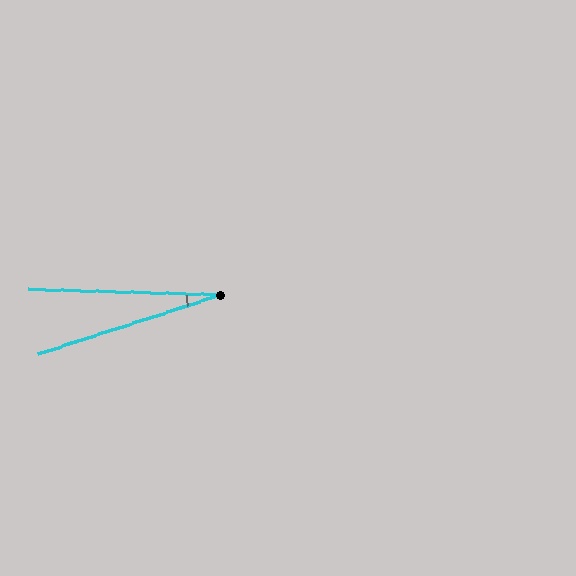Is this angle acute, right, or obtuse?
It is acute.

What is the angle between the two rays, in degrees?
Approximately 20 degrees.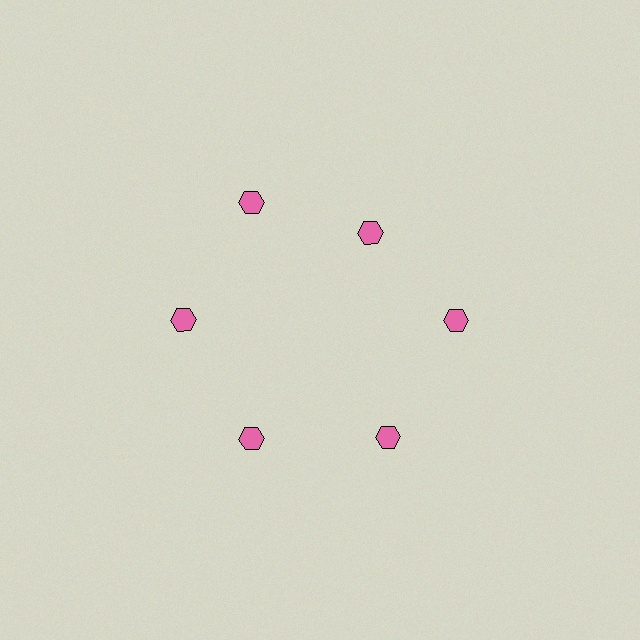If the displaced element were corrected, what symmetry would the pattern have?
It would have 6-fold rotational symmetry — the pattern would map onto itself every 60 degrees.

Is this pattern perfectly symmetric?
No. The 6 pink hexagons are arranged in a ring, but one element near the 1 o'clock position is pulled inward toward the center, breaking the 6-fold rotational symmetry.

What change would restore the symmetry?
The symmetry would be restored by moving it outward, back onto the ring so that all 6 hexagons sit at equal angles and equal distance from the center.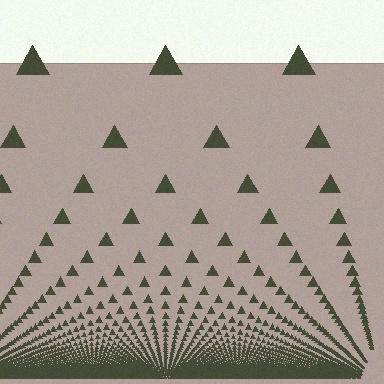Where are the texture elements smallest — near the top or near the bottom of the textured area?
Near the bottom.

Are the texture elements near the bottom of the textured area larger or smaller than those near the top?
Smaller. The gradient is inverted — elements near the bottom are smaller and denser.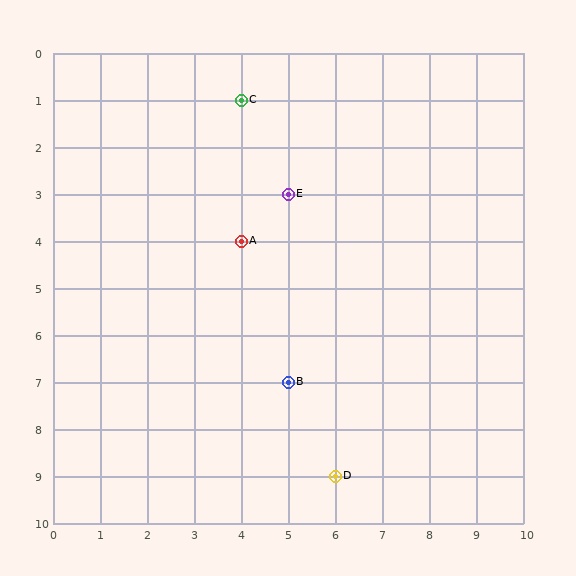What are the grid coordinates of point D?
Point D is at grid coordinates (6, 9).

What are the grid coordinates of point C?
Point C is at grid coordinates (4, 1).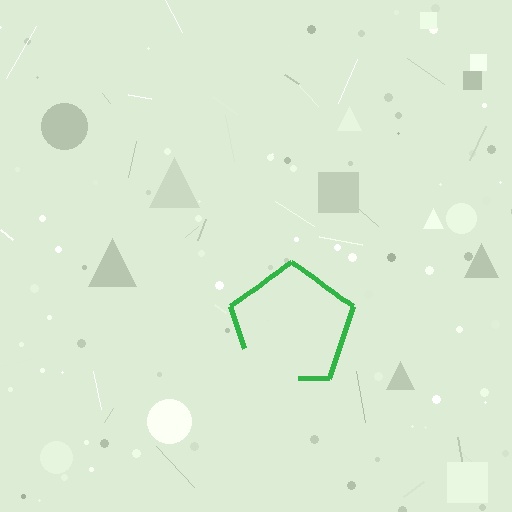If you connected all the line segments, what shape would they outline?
They would outline a pentagon.